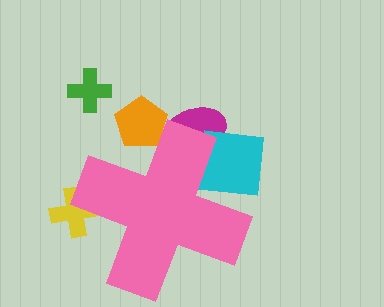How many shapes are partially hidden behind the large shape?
4 shapes are partially hidden.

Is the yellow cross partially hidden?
Yes, the yellow cross is partially hidden behind the pink cross.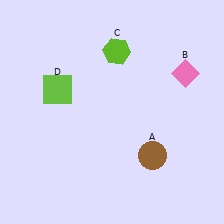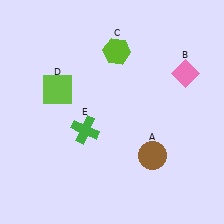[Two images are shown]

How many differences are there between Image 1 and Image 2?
There is 1 difference between the two images.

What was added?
A green cross (E) was added in Image 2.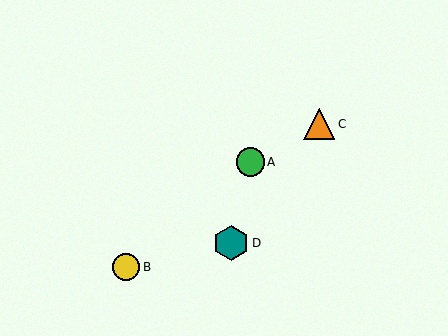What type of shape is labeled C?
Shape C is an orange triangle.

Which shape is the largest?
The teal hexagon (labeled D) is the largest.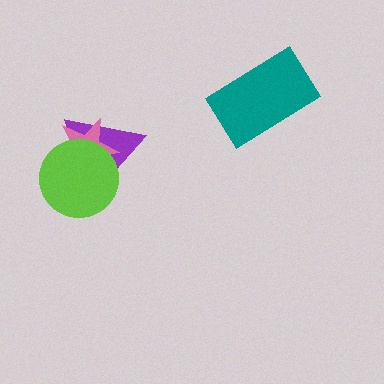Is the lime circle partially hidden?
No, no other shape covers it.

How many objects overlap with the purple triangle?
2 objects overlap with the purple triangle.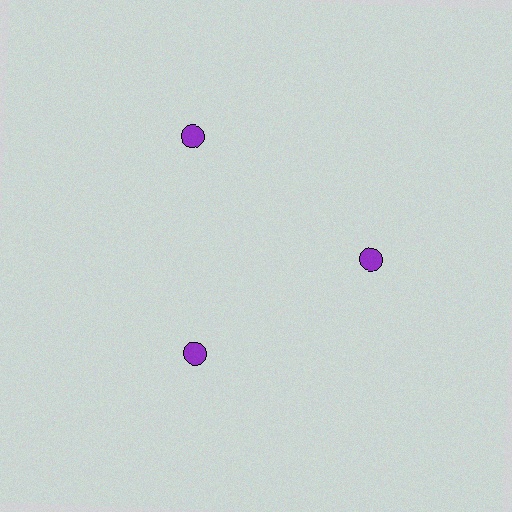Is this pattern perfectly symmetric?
No. The 3 purple circles are arranged in a ring, but one element near the 11 o'clock position is pushed outward from the center, breaking the 3-fold rotational symmetry.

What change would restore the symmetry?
The symmetry would be restored by moving it inward, back onto the ring so that all 3 circles sit at equal angles and equal distance from the center.